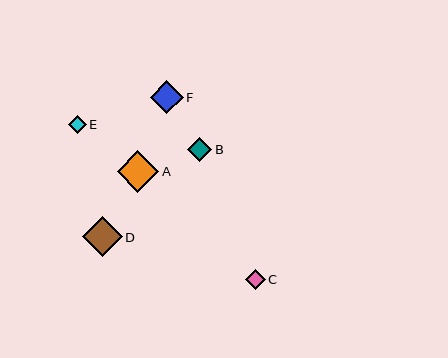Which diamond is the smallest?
Diamond E is the smallest with a size of approximately 18 pixels.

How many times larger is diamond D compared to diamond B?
Diamond D is approximately 1.6 times the size of diamond B.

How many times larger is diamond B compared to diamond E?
Diamond B is approximately 1.4 times the size of diamond E.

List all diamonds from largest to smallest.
From largest to smallest: A, D, F, B, C, E.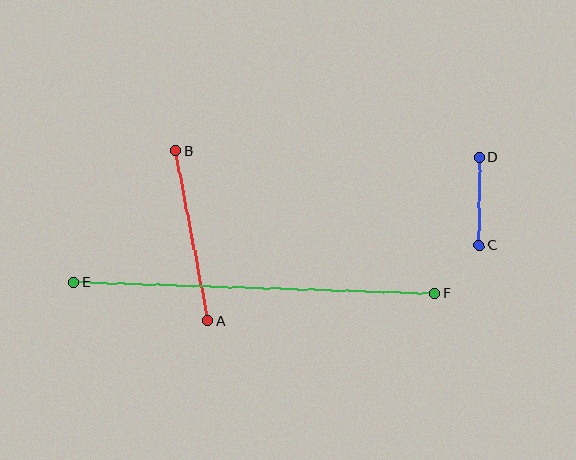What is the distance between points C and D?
The distance is approximately 88 pixels.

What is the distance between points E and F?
The distance is approximately 361 pixels.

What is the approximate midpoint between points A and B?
The midpoint is at approximately (192, 236) pixels.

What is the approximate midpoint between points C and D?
The midpoint is at approximately (480, 201) pixels.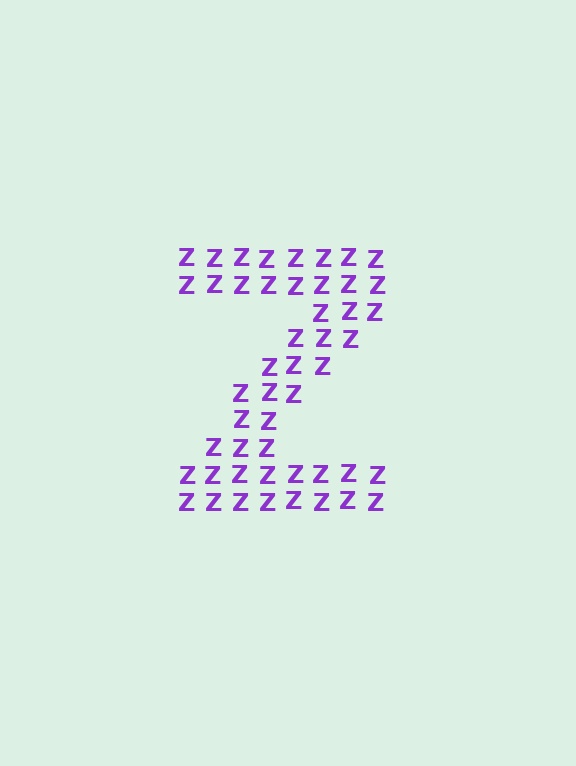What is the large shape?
The large shape is the letter Z.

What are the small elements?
The small elements are letter Z's.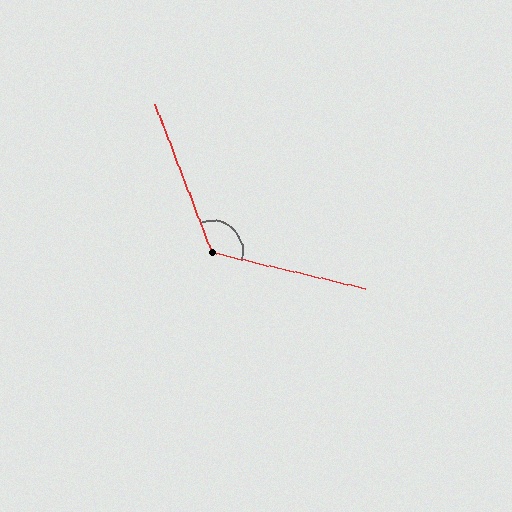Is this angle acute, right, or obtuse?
It is obtuse.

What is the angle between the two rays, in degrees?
Approximately 124 degrees.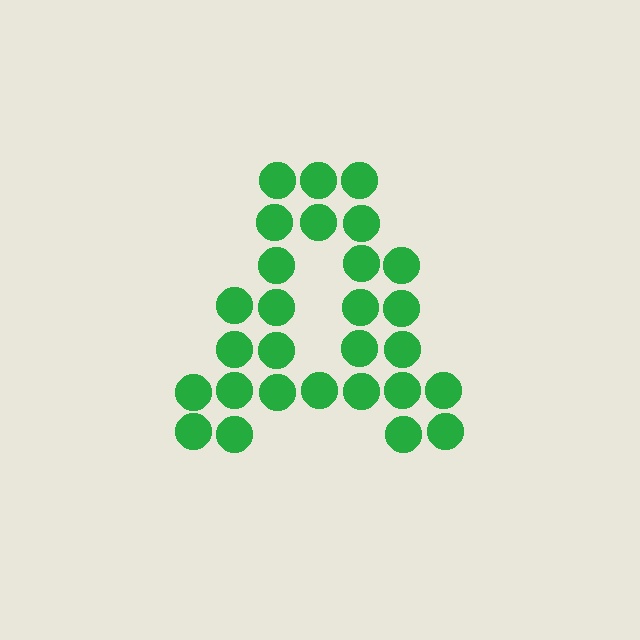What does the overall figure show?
The overall figure shows the letter A.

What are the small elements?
The small elements are circles.